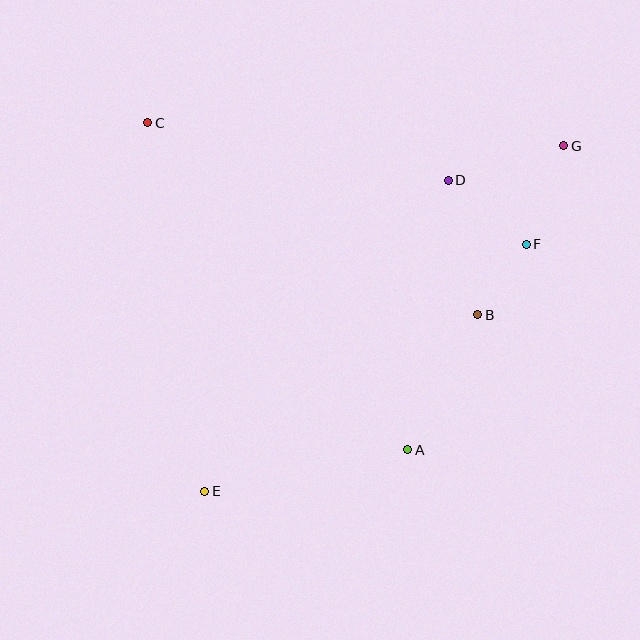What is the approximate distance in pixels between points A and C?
The distance between A and C is approximately 418 pixels.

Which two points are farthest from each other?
Points E and G are farthest from each other.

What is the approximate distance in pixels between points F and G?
The distance between F and G is approximately 105 pixels.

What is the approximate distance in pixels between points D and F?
The distance between D and F is approximately 101 pixels.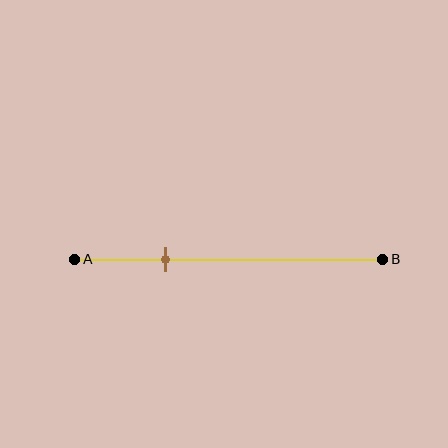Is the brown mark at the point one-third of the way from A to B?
No, the mark is at about 30% from A, not at the 33% one-third point.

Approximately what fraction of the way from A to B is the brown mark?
The brown mark is approximately 30% of the way from A to B.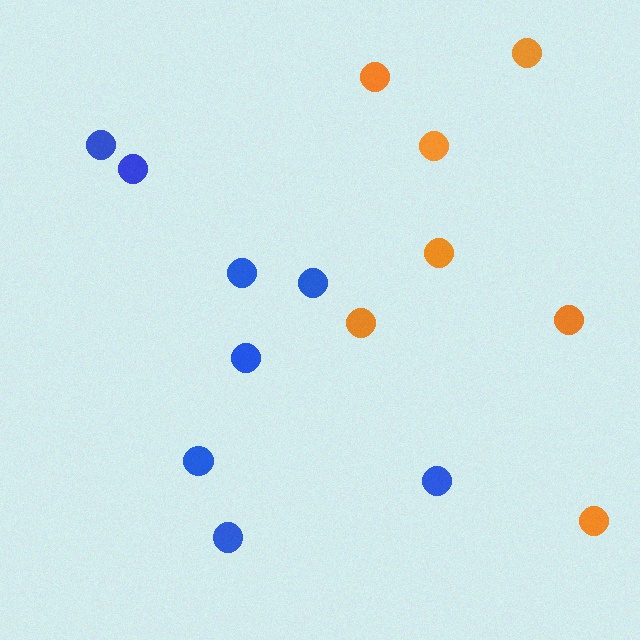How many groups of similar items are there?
There are 2 groups: one group of orange circles (7) and one group of blue circles (8).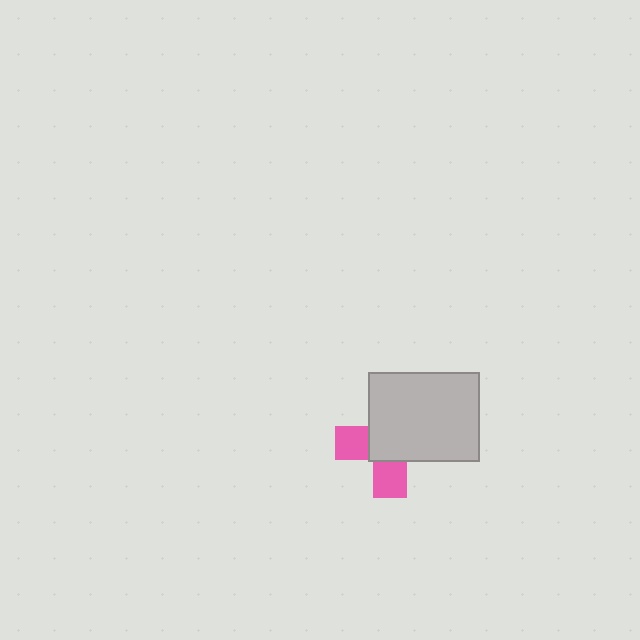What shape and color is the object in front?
The object in front is a light gray rectangle.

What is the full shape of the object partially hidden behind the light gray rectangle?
The partially hidden object is a pink cross.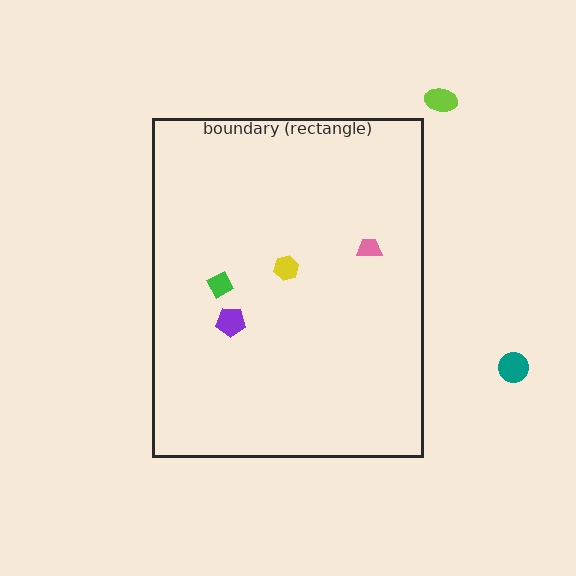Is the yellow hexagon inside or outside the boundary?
Inside.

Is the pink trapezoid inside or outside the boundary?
Inside.